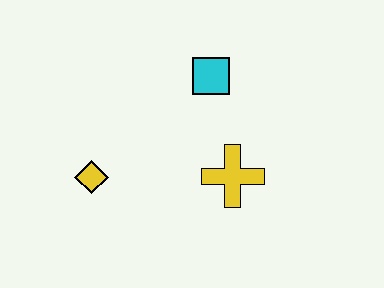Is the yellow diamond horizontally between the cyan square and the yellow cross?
No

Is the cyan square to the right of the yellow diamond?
Yes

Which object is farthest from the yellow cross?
The yellow diamond is farthest from the yellow cross.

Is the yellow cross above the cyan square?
No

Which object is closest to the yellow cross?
The cyan square is closest to the yellow cross.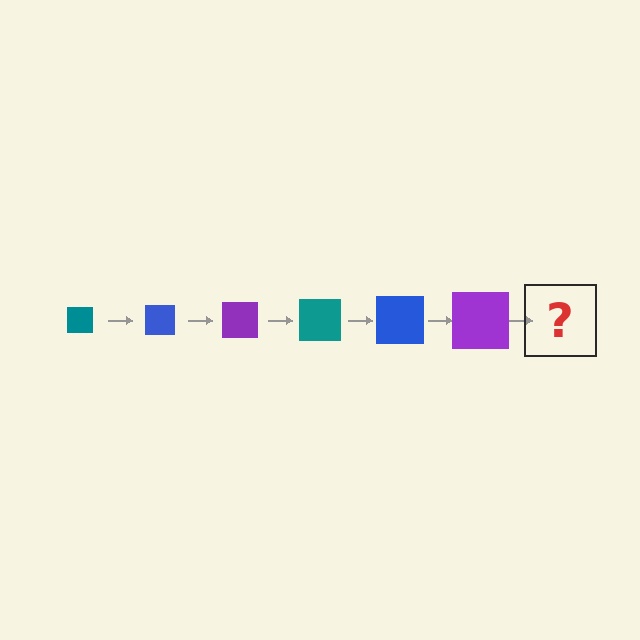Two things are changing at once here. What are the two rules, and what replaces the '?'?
The two rules are that the square grows larger each step and the color cycles through teal, blue, and purple. The '?' should be a teal square, larger than the previous one.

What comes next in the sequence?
The next element should be a teal square, larger than the previous one.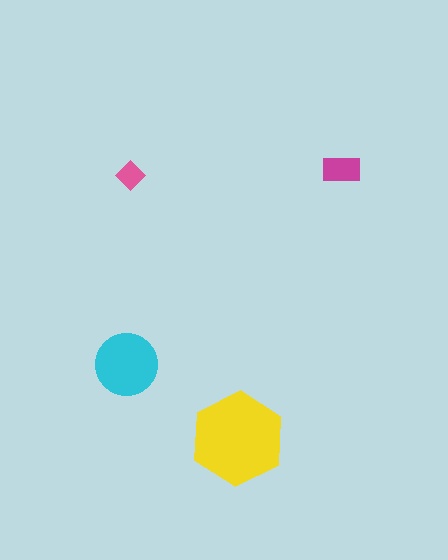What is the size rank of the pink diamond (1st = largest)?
4th.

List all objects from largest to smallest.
The yellow hexagon, the cyan circle, the magenta rectangle, the pink diamond.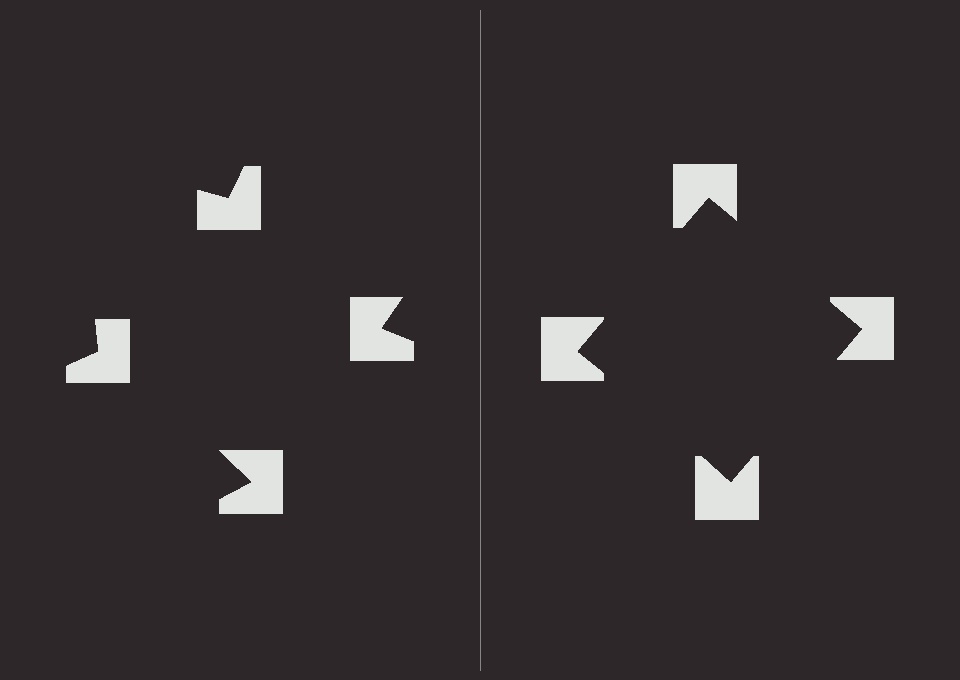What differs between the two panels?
The notched squares are positioned identically on both sides; only the wedge orientations differ. On the right they align to a square; on the left they are misaligned.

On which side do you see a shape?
An illusory square appears on the right side. On the left side the wedge cuts are rotated, so no coherent shape forms.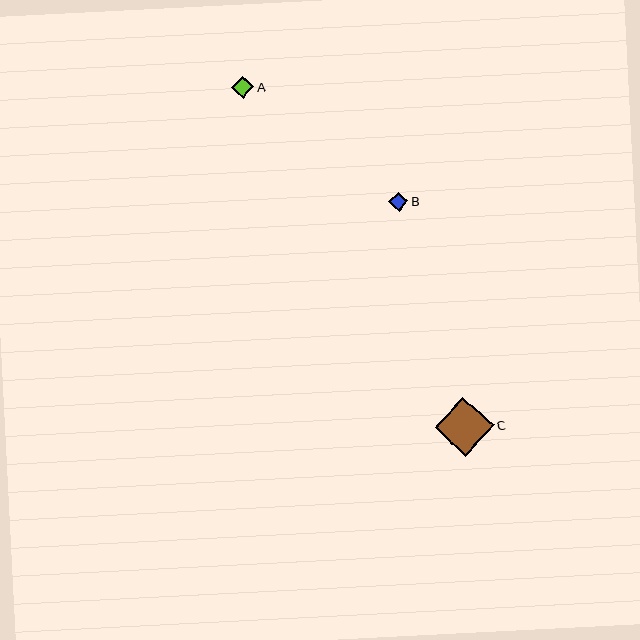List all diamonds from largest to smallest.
From largest to smallest: C, A, B.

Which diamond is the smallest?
Diamond B is the smallest with a size of approximately 19 pixels.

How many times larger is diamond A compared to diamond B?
Diamond A is approximately 1.2 times the size of diamond B.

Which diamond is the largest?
Diamond C is the largest with a size of approximately 59 pixels.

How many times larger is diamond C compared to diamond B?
Diamond C is approximately 3.1 times the size of diamond B.